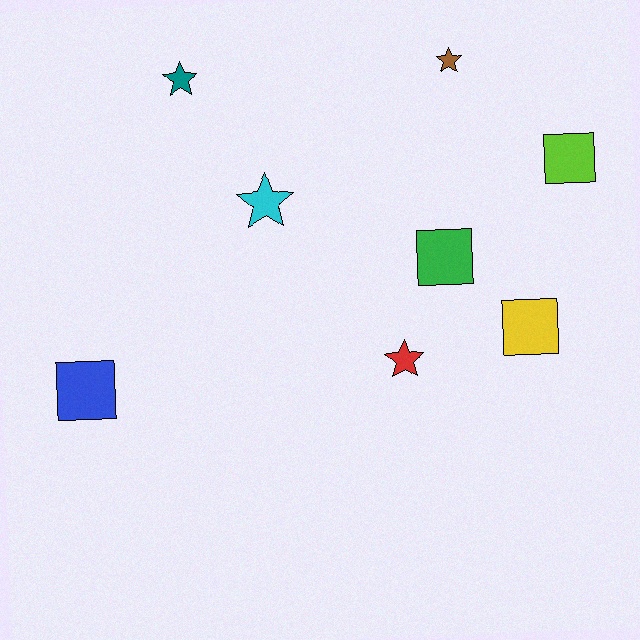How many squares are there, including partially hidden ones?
There are 4 squares.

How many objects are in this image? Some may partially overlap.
There are 8 objects.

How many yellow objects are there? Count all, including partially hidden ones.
There is 1 yellow object.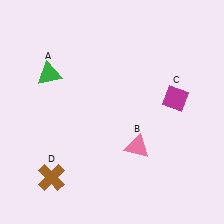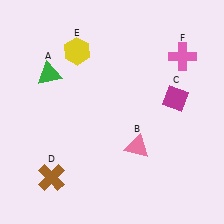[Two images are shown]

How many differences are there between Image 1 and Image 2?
There are 2 differences between the two images.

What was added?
A yellow hexagon (E), a pink cross (F) were added in Image 2.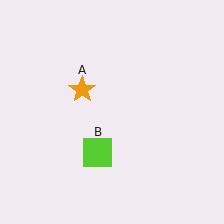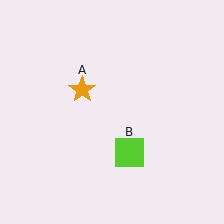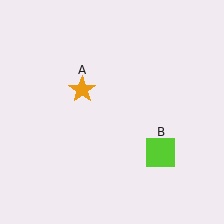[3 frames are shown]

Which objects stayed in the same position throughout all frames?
Orange star (object A) remained stationary.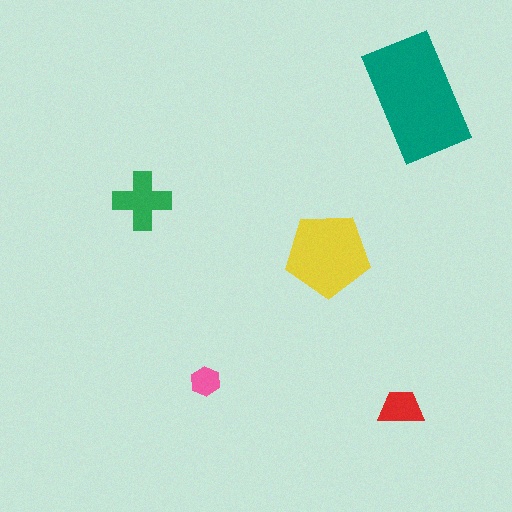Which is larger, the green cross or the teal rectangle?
The teal rectangle.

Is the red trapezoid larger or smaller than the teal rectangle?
Smaller.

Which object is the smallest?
The pink hexagon.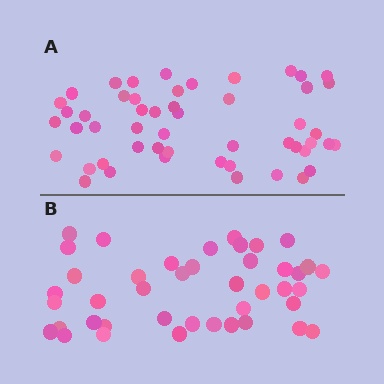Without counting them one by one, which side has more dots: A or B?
Region A (the top region) has more dots.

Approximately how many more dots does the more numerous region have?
Region A has roughly 8 or so more dots than region B.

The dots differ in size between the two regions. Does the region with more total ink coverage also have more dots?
No. Region B has more total ink coverage because its dots are larger, but region A actually contains more individual dots. Total area can be misleading — the number of items is what matters here.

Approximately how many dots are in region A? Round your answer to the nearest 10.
About 50 dots. (The exact count is 51, which rounds to 50.)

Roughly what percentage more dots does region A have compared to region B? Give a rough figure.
About 20% more.